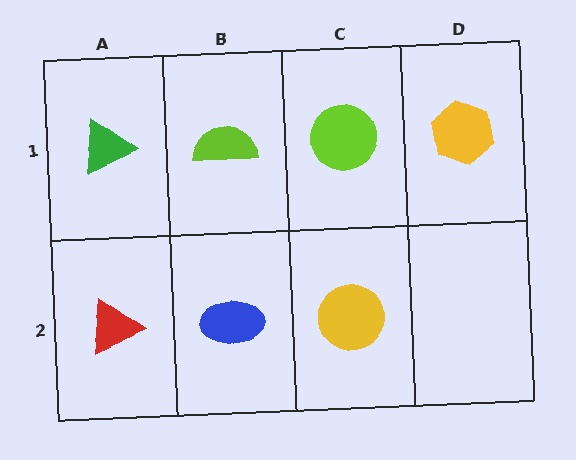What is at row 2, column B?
A blue ellipse.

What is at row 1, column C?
A lime circle.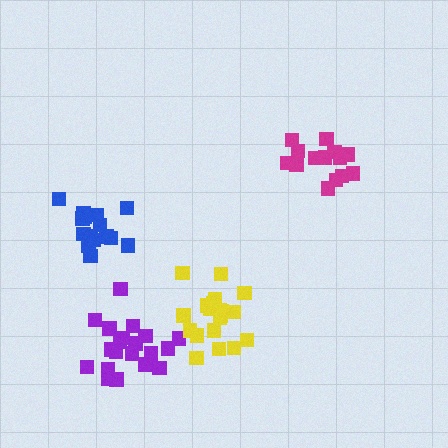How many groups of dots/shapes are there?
There are 4 groups.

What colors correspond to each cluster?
The clusters are colored: magenta, purple, yellow, blue.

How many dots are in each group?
Group 1: 14 dots, Group 2: 20 dots, Group 3: 20 dots, Group 4: 15 dots (69 total).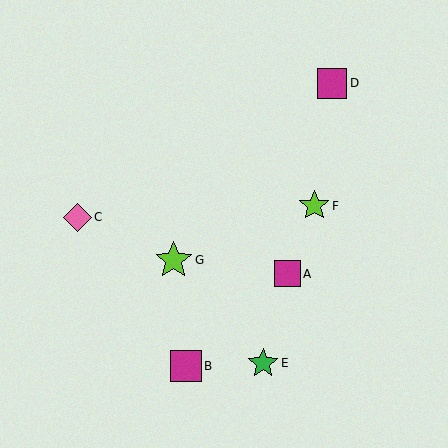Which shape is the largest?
The lime star (labeled G) is the largest.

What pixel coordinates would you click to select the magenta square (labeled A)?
Click at (287, 274) to select the magenta square A.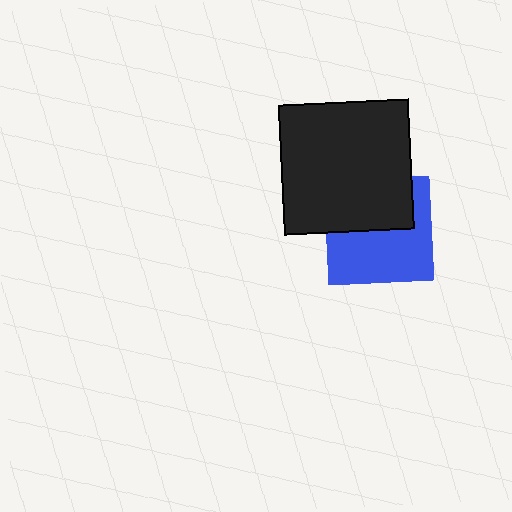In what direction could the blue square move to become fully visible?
The blue square could move down. That would shift it out from behind the black square entirely.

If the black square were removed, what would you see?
You would see the complete blue square.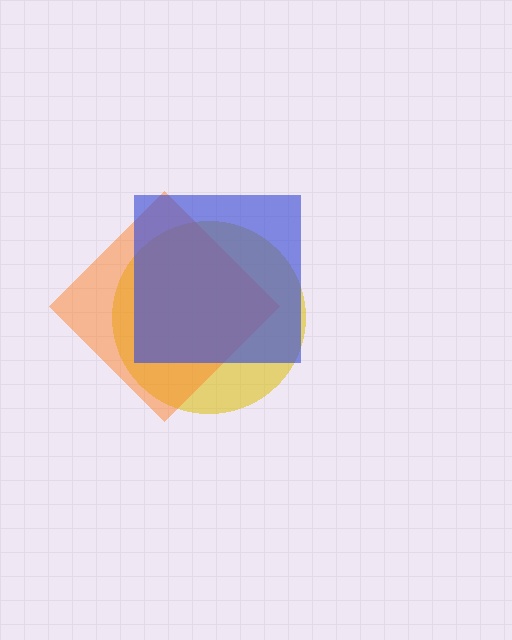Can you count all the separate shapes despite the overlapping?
Yes, there are 3 separate shapes.